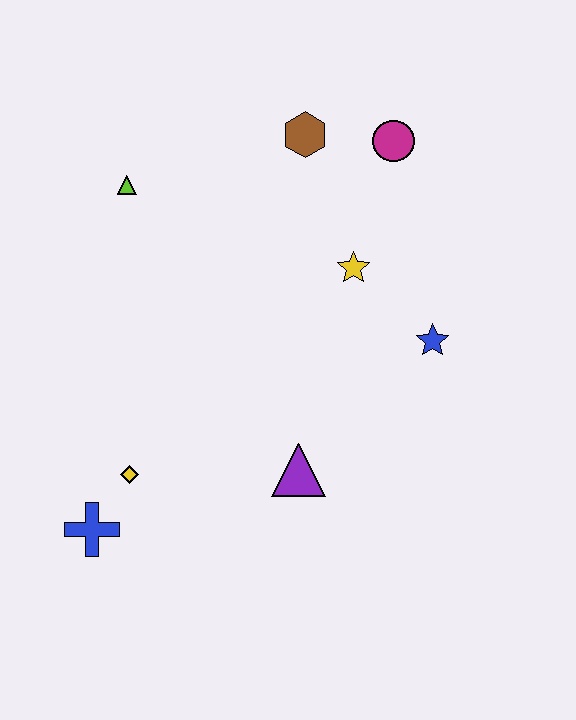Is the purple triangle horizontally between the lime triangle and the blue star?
Yes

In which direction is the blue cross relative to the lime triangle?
The blue cross is below the lime triangle.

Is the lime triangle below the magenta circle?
Yes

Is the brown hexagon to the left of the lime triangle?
No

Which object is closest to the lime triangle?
The brown hexagon is closest to the lime triangle.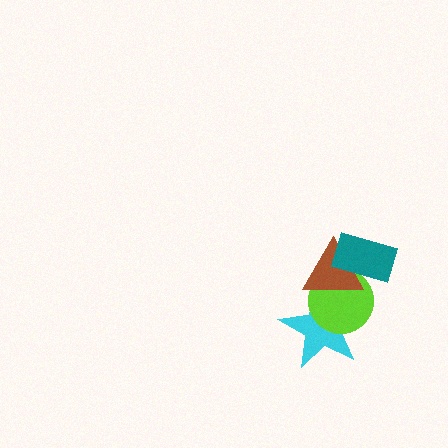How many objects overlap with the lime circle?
3 objects overlap with the lime circle.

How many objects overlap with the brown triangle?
3 objects overlap with the brown triangle.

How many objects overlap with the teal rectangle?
2 objects overlap with the teal rectangle.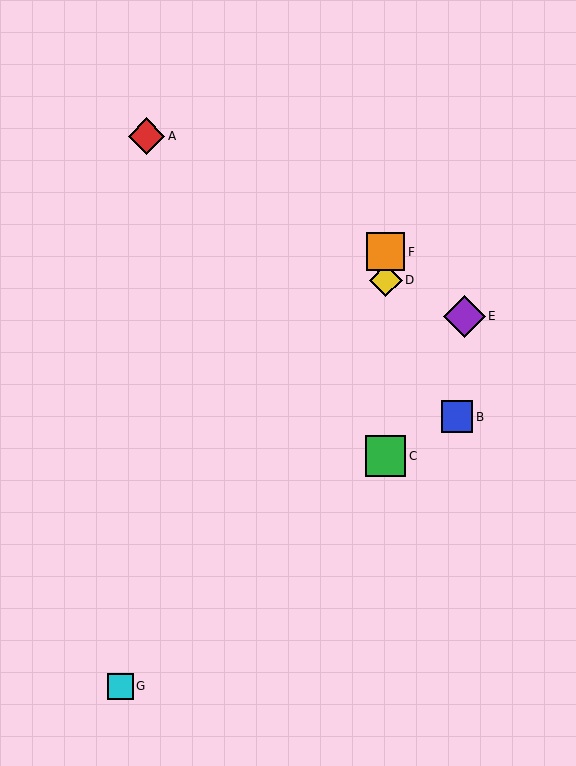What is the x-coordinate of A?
Object A is at x≈147.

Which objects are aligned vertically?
Objects C, D, F are aligned vertically.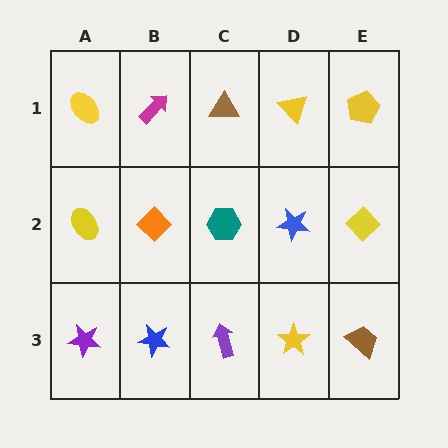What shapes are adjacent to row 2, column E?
A yellow pentagon (row 1, column E), a brown trapezoid (row 3, column E), a blue star (row 2, column D).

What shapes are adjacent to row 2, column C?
A brown triangle (row 1, column C), a purple arrow (row 3, column C), an orange diamond (row 2, column B), a blue star (row 2, column D).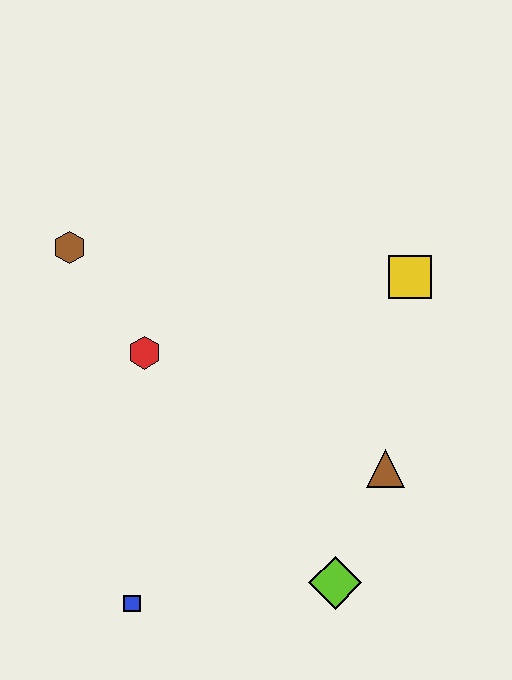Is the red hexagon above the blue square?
Yes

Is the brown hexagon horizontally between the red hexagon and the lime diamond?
No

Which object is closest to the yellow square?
The brown triangle is closest to the yellow square.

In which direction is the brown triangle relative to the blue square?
The brown triangle is to the right of the blue square.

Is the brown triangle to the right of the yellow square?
No